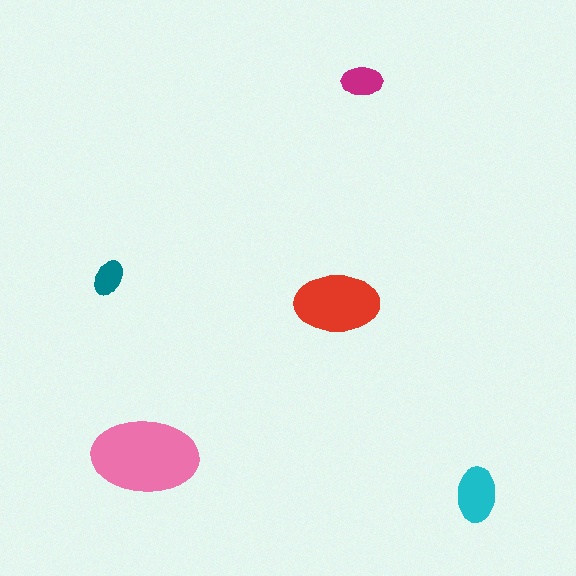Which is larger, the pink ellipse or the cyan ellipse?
The pink one.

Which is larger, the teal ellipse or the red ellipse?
The red one.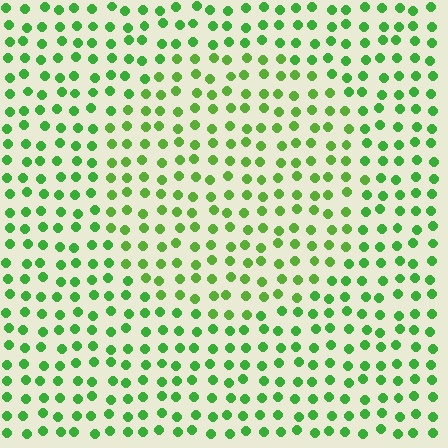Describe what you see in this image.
The image is filled with small green elements in a uniform arrangement. A circle-shaped region is visible where the elements are tinted to a slightly different hue, forming a subtle color boundary.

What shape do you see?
I see a circle.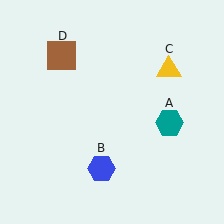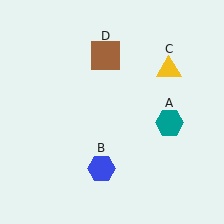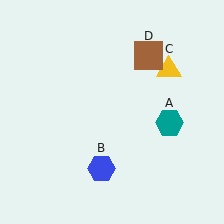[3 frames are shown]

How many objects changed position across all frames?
1 object changed position: brown square (object D).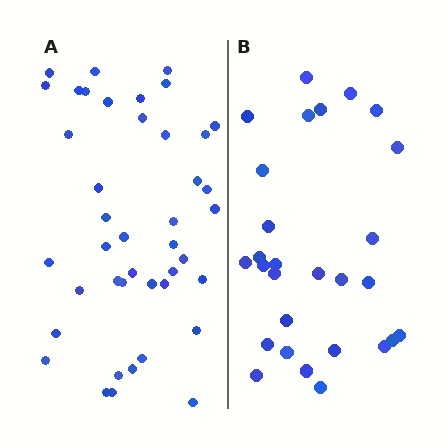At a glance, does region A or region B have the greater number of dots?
Region A (the left region) has more dots.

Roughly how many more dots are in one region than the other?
Region A has approximately 15 more dots than region B.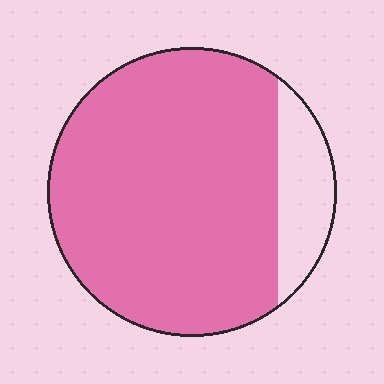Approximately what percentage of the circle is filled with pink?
Approximately 85%.